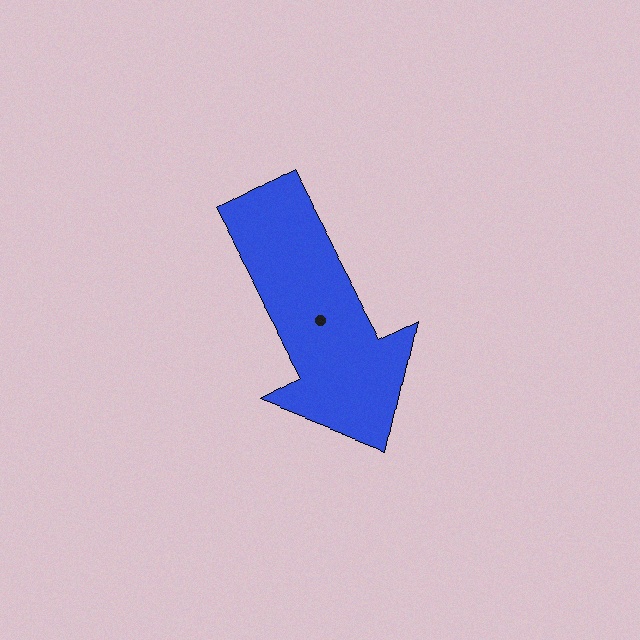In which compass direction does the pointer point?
Southeast.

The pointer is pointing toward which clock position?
Roughly 5 o'clock.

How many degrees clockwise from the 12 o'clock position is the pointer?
Approximately 152 degrees.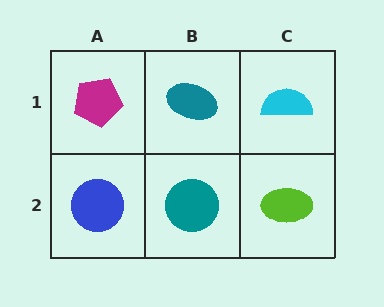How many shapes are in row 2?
3 shapes.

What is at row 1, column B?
A teal ellipse.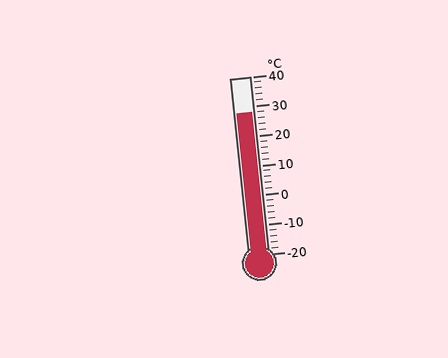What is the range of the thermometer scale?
The thermometer scale ranges from -20°C to 40°C.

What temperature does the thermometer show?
The thermometer shows approximately 28°C.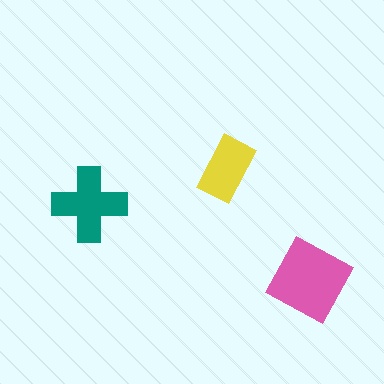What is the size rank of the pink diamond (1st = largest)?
1st.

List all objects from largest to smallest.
The pink diamond, the teal cross, the yellow rectangle.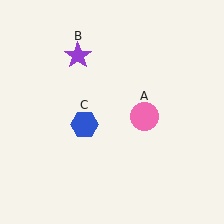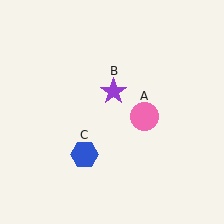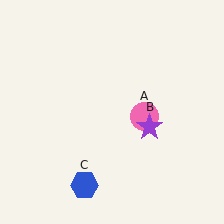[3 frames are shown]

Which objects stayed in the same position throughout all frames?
Pink circle (object A) remained stationary.